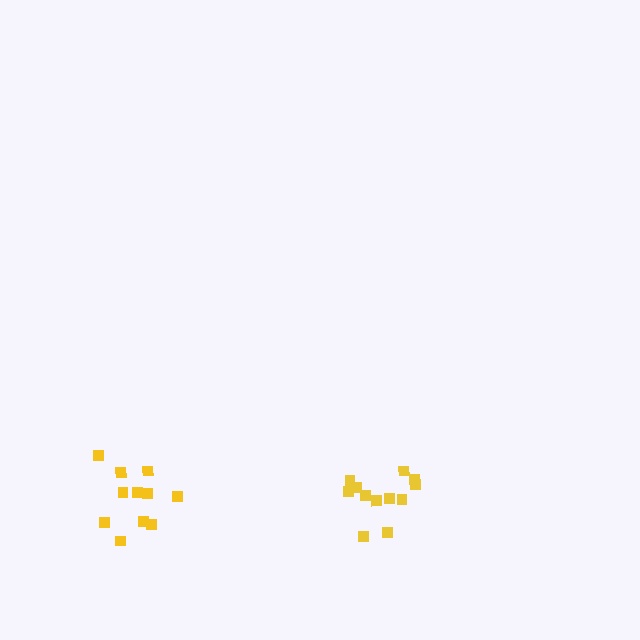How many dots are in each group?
Group 1: 11 dots, Group 2: 12 dots (23 total).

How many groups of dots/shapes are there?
There are 2 groups.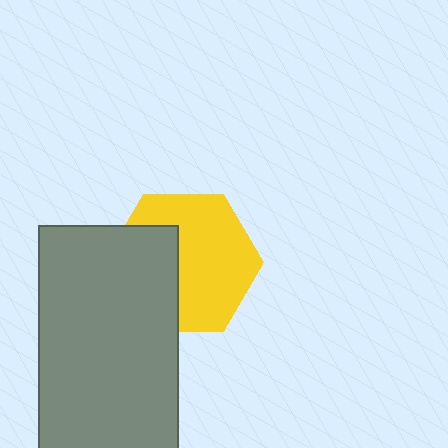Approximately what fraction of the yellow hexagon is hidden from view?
Roughly 38% of the yellow hexagon is hidden behind the gray rectangle.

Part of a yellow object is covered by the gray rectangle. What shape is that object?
It is a hexagon.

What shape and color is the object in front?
The object in front is a gray rectangle.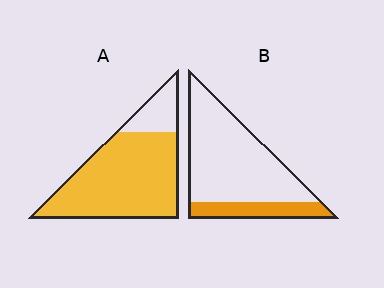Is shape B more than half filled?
No.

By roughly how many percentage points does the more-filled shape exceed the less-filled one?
By roughly 60 percentage points (A over B).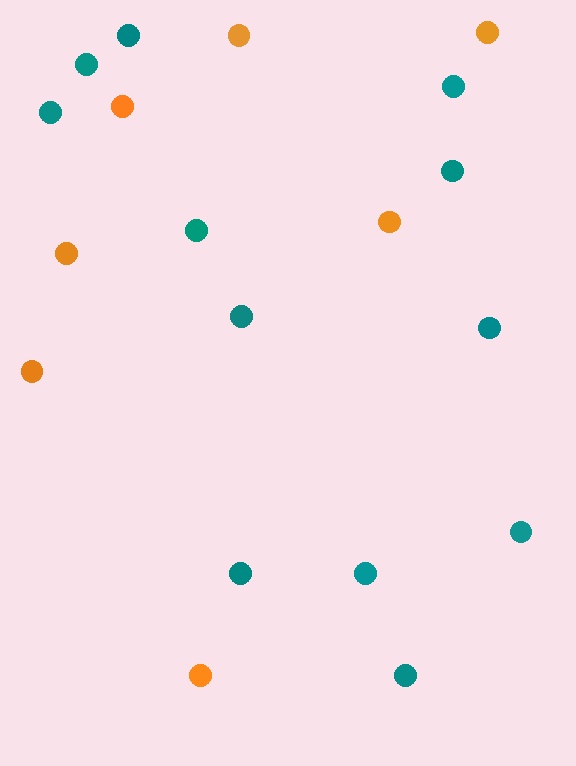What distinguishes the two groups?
There are 2 groups: one group of teal circles (12) and one group of orange circles (7).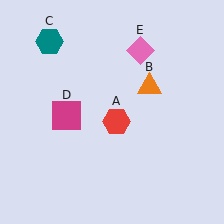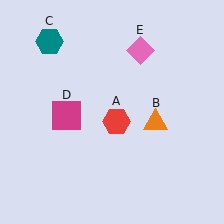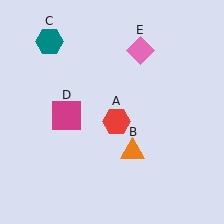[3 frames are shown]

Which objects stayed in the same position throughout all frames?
Red hexagon (object A) and teal hexagon (object C) and magenta square (object D) and pink diamond (object E) remained stationary.